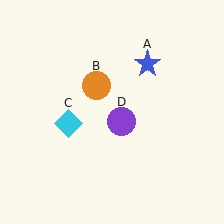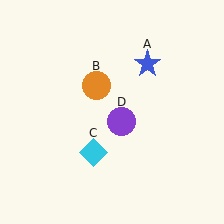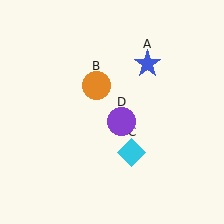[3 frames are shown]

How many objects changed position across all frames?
1 object changed position: cyan diamond (object C).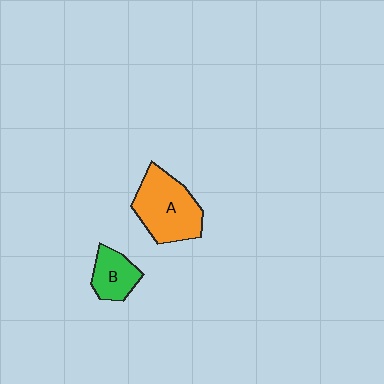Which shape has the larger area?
Shape A (orange).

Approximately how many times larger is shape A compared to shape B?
Approximately 1.9 times.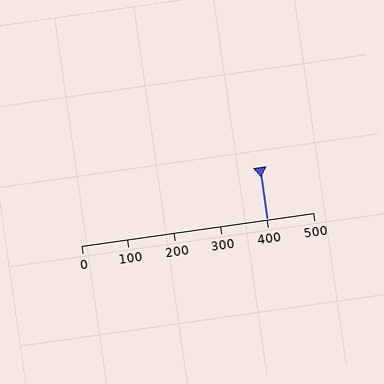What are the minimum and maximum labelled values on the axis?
The axis runs from 0 to 500.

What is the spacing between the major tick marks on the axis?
The major ticks are spaced 100 apart.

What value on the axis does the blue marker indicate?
The marker indicates approximately 400.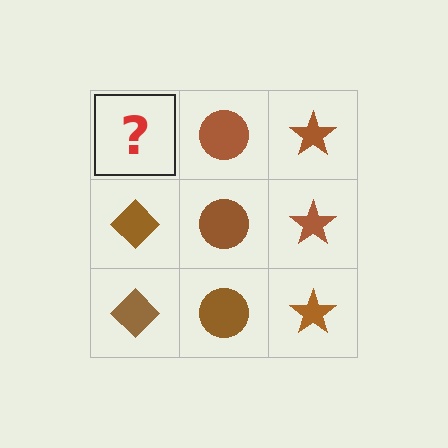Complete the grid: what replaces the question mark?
The question mark should be replaced with a brown diamond.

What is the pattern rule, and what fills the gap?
The rule is that each column has a consistent shape. The gap should be filled with a brown diamond.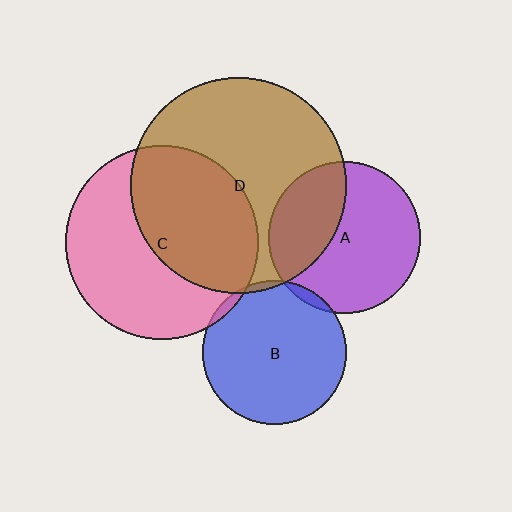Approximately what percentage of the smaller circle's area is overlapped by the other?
Approximately 5%.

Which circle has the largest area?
Circle D (brown).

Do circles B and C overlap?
Yes.